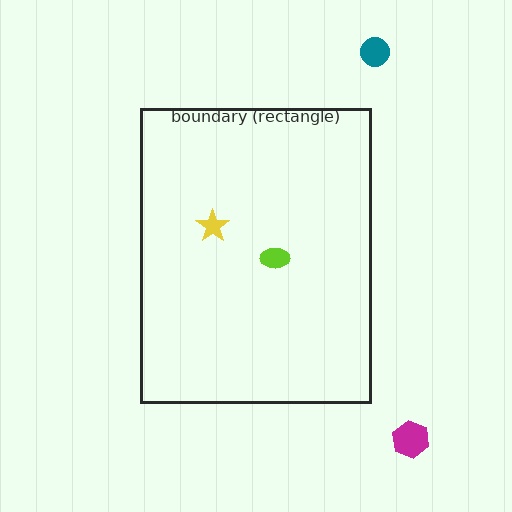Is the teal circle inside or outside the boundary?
Outside.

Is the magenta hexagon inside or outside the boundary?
Outside.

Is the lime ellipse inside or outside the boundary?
Inside.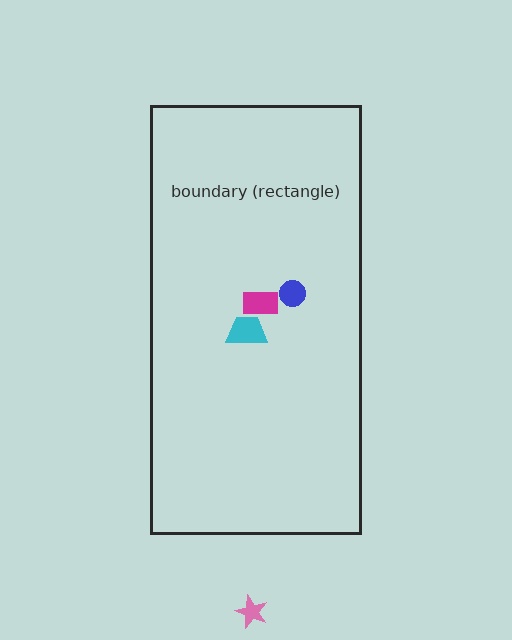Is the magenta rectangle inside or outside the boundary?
Inside.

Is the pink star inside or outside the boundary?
Outside.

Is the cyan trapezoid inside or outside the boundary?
Inside.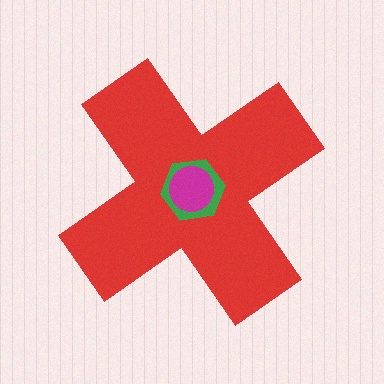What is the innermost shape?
The magenta circle.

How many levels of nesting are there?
3.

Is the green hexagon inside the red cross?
Yes.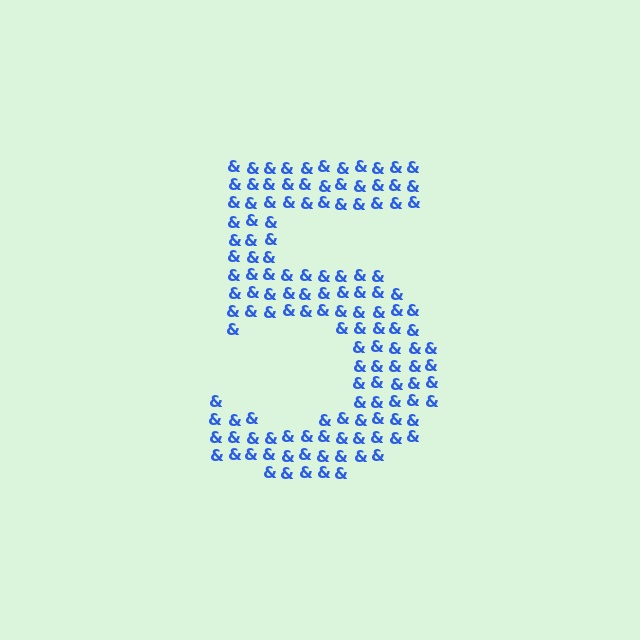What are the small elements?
The small elements are ampersands.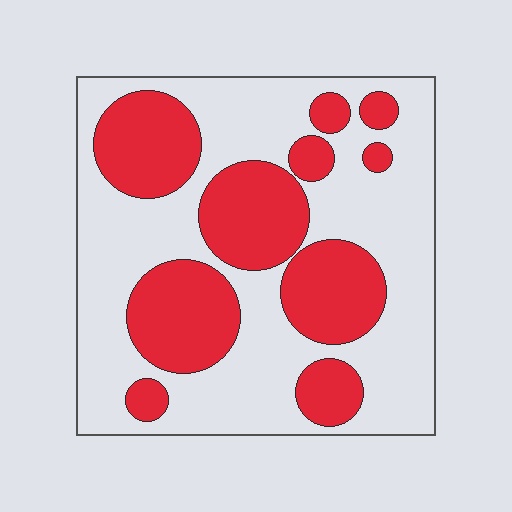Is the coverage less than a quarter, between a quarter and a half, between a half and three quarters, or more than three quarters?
Between a quarter and a half.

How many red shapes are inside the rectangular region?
10.